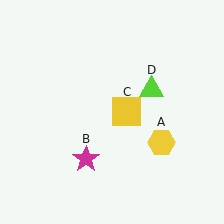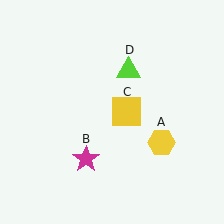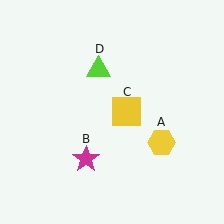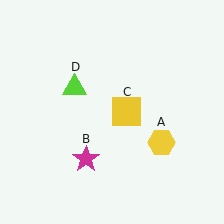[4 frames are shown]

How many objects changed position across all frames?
1 object changed position: lime triangle (object D).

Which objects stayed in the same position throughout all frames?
Yellow hexagon (object A) and magenta star (object B) and yellow square (object C) remained stationary.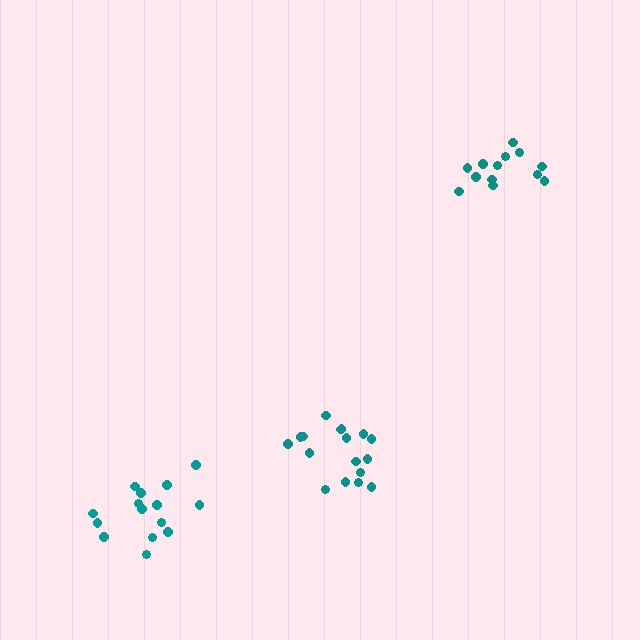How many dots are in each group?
Group 1: 17 dots, Group 2: 13 dots, Group 3: 15 dots (45 total).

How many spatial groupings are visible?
There are 3 spatial groupings.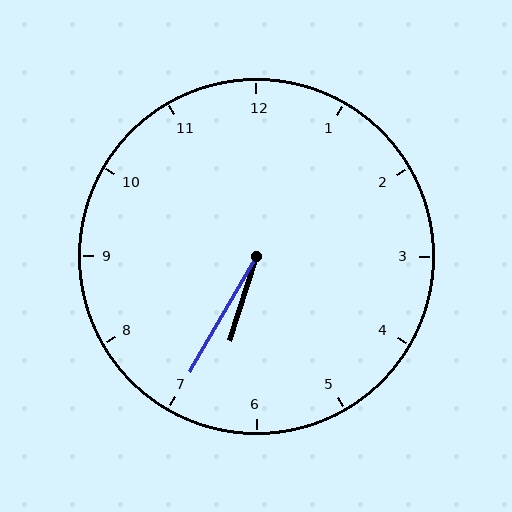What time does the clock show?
6:35.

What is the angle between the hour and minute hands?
Approximately 12 degrees.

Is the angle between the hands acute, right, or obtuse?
It is acute.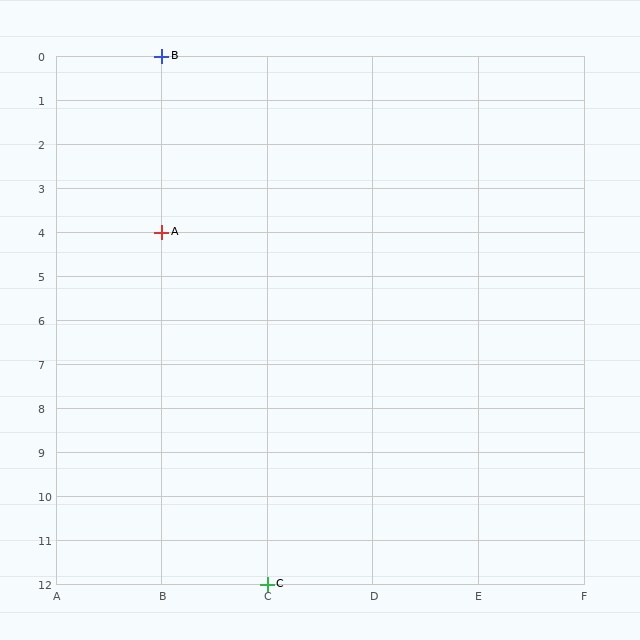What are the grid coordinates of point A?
Point A is at grid coordinates (B, 4).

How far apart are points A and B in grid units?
Points A and B are 4 rows apart.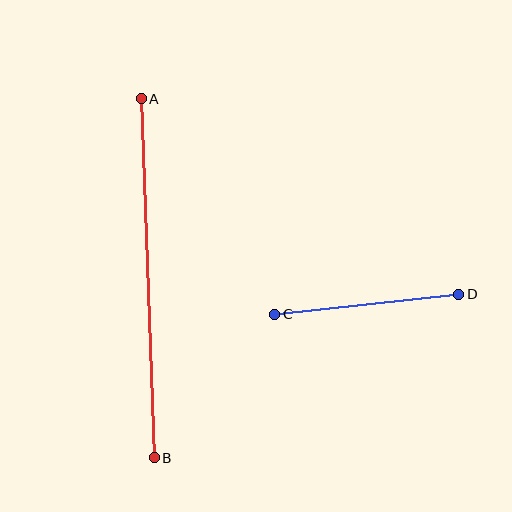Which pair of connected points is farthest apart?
Points A and B are farthest apart.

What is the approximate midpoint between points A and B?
The midpoint is at approximately (148, 278) pixels.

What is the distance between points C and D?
The distance is approximately 185 pixels.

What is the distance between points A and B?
The distance is approximately 359 pixels.